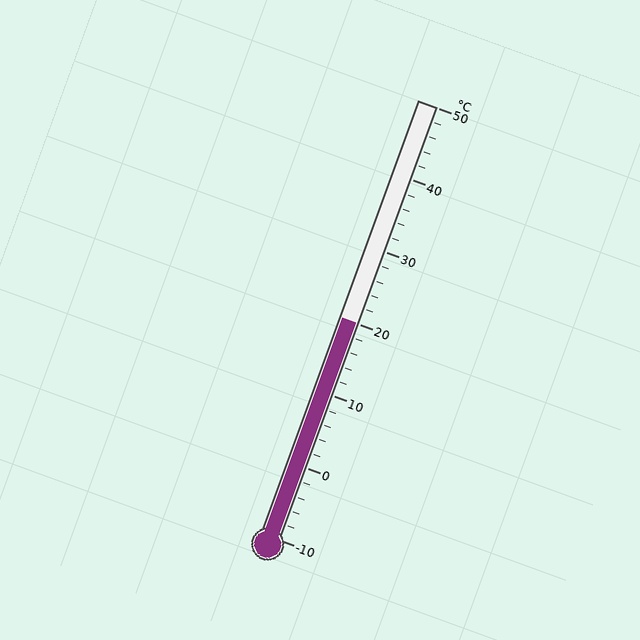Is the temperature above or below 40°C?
The temperature is below 40°C.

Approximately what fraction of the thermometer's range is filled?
The thermometer is filled to approximately 50% of its range.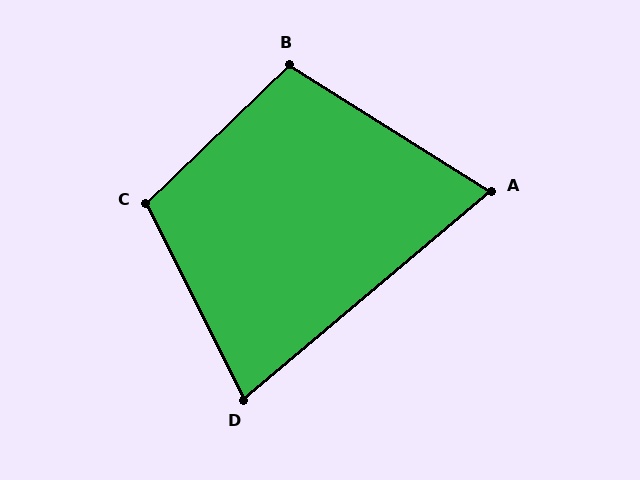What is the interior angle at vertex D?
Approximately 76 degrees (acute).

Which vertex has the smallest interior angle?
A, at approximately 72 degrees.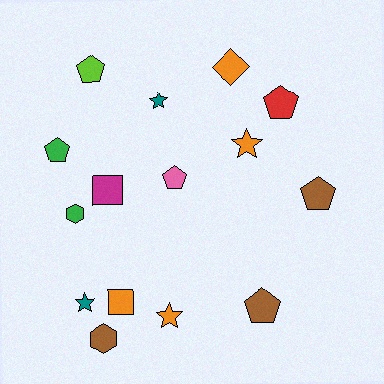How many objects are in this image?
There are 15 objects.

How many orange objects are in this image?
There are 4 orange objects.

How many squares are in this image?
There are 2 squares.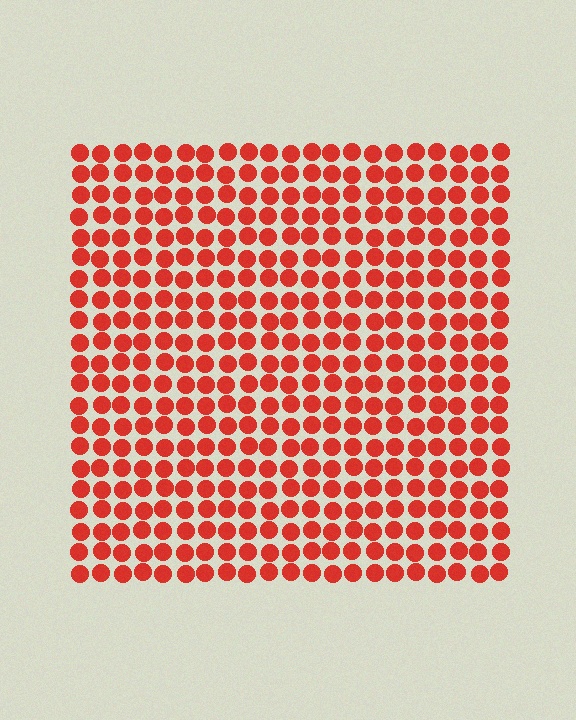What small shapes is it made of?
It is made of small circles.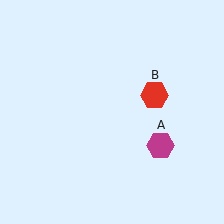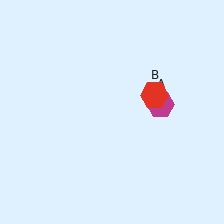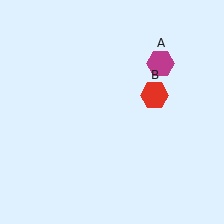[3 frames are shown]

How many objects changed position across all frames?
1 object changed position: magenta hexagon (object A).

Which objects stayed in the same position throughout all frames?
Red hexagon (object B) remained stationary.